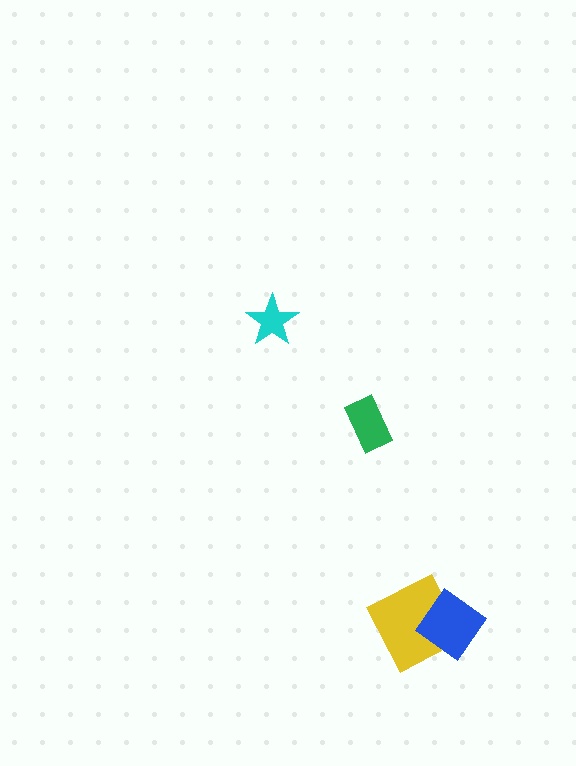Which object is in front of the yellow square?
The blue diamond is in front of the yellow square.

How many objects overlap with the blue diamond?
1 object overlaps with the blue diamond.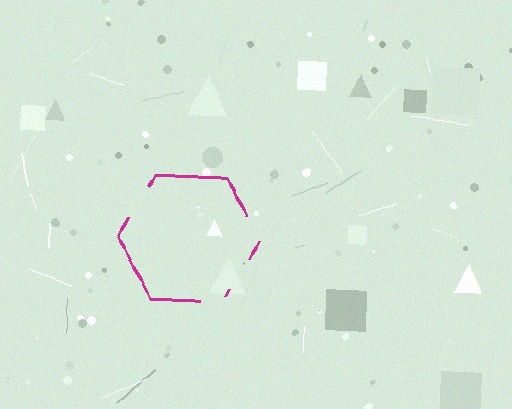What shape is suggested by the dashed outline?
The dashed outline suggests a hexagon.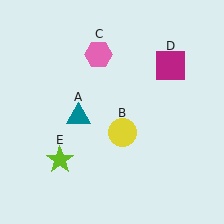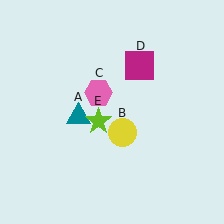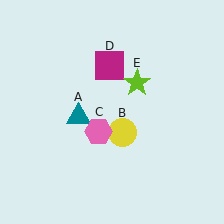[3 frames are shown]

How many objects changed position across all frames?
3 objects changed position: pink hexagon (object C), magenta square (object D), lime star (object E).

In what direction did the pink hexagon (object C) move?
The pink hexagon (object C) moved down.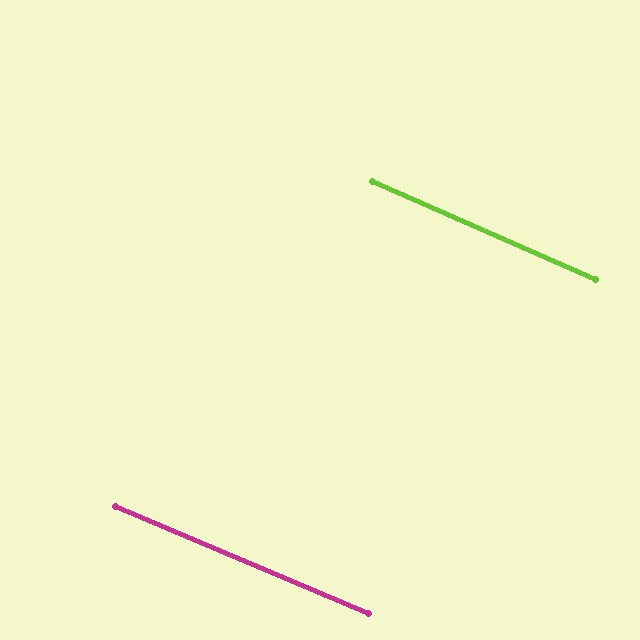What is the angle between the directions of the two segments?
Approximately 1 degree.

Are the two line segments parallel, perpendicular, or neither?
Parallel — their directions differ by only 0.9°.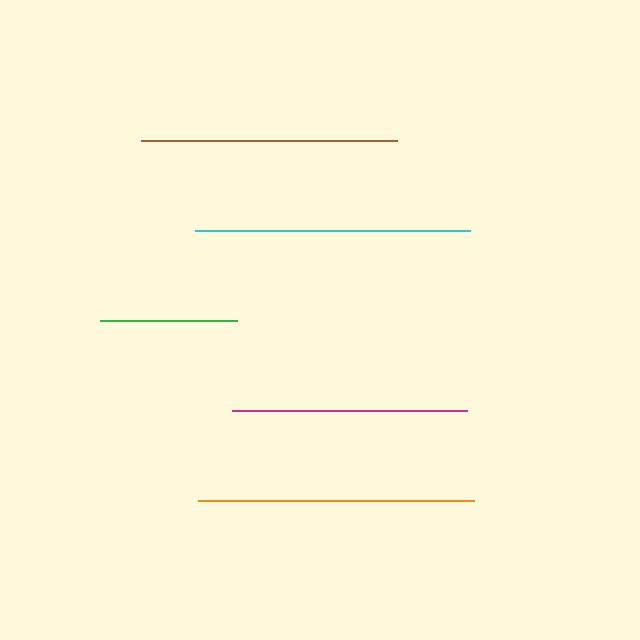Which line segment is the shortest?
The green line is the shortest at approximately 137 pixels.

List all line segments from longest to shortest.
From longest to shortest: orange, cyan, brown, magenta, green.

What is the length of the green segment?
The green segment is approximately 137 pixels long.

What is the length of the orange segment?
The orange segment is approximately 276 pixels long.